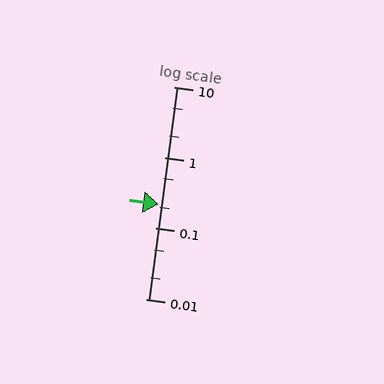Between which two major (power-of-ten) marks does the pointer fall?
The pointer is between 0.1 and 1.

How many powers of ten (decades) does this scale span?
The scale spans 3 decades, from 0.01 to 10.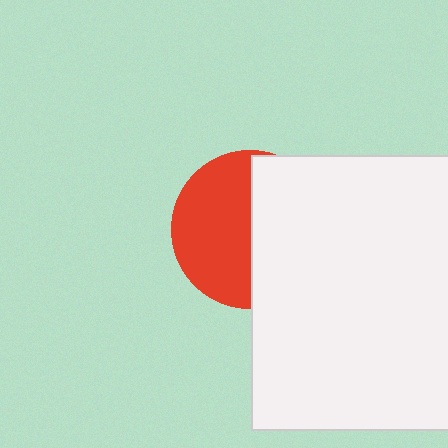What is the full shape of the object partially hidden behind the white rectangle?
The partially hidden object is a red circle.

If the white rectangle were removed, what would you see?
You would see the complete red circle.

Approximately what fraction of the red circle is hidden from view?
Roughly 48% of the red circle is hidden behind the white rectangle.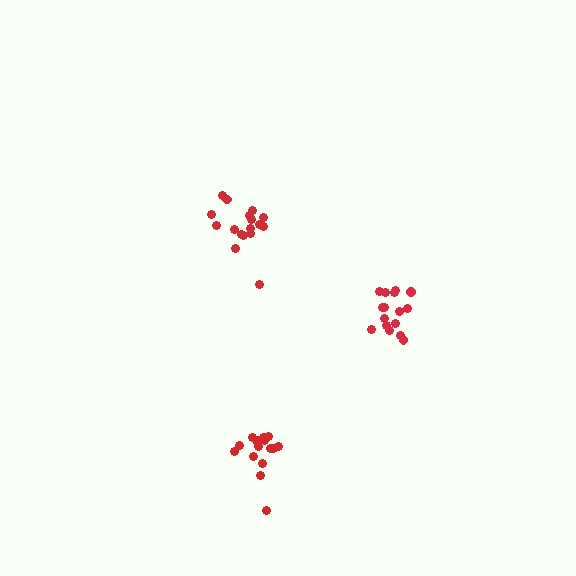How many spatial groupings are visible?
There are 3 spatial groupings.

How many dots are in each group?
Group 1: 17 dots, Group 2: 16 dots, Group 3: 16 dots (49 total).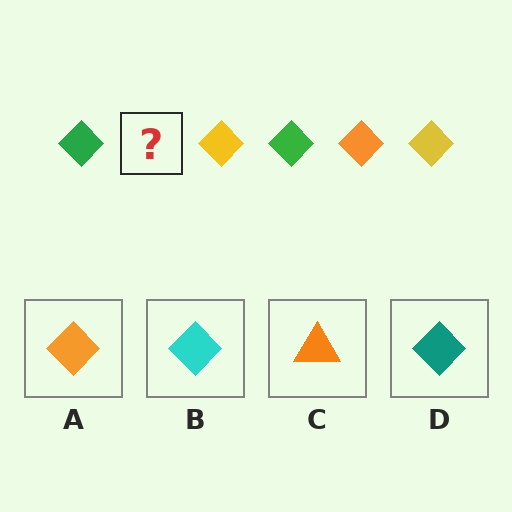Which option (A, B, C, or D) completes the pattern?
A.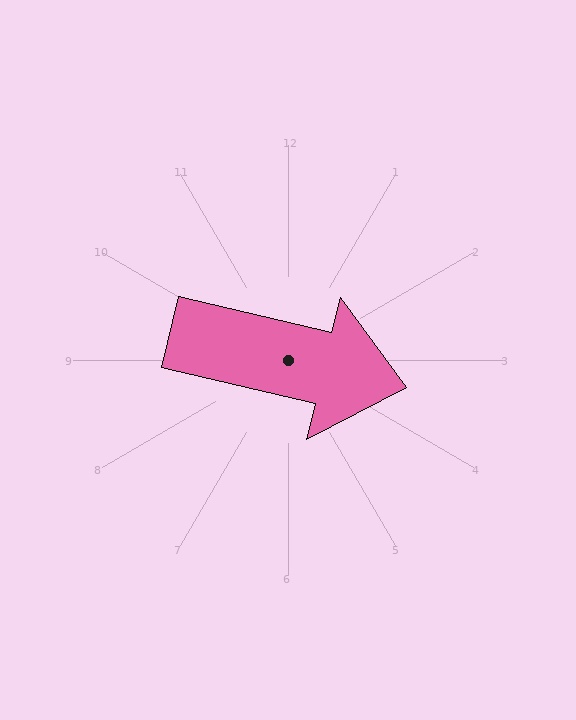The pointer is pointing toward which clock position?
Roughly 3 o'clock.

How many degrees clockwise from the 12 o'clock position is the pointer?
Approximately 103 degrees.